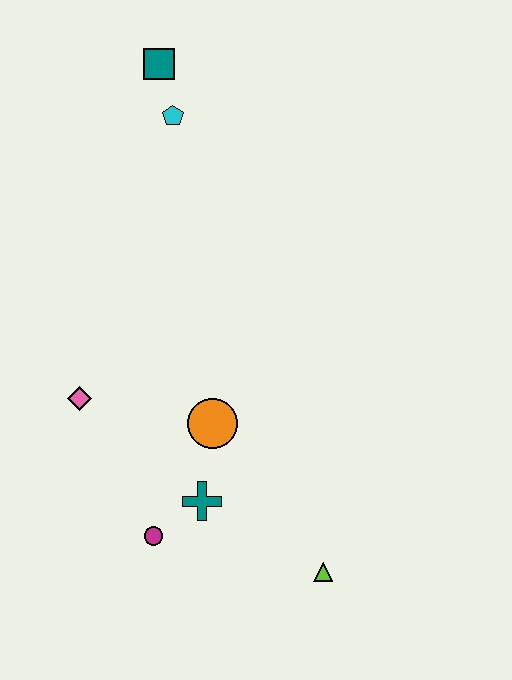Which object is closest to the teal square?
The cyan pentagon is closest to the teal square.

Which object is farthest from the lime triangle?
The teal square is farthest from the lime triangle.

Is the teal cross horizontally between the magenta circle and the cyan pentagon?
No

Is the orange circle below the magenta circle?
No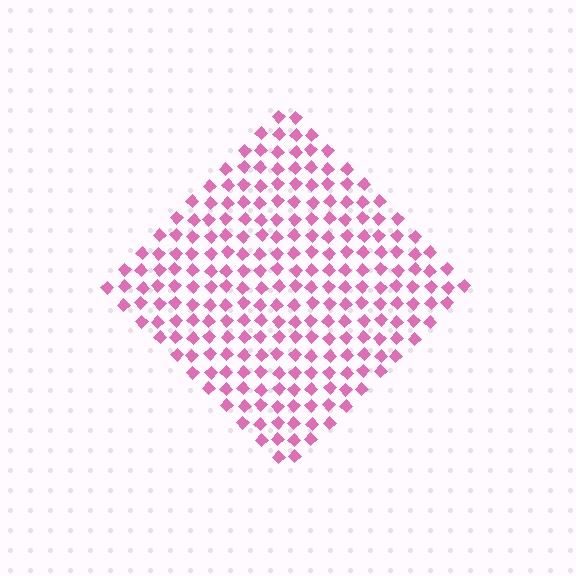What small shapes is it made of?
It is made of small diamonds.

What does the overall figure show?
The overall figure shows a diamond.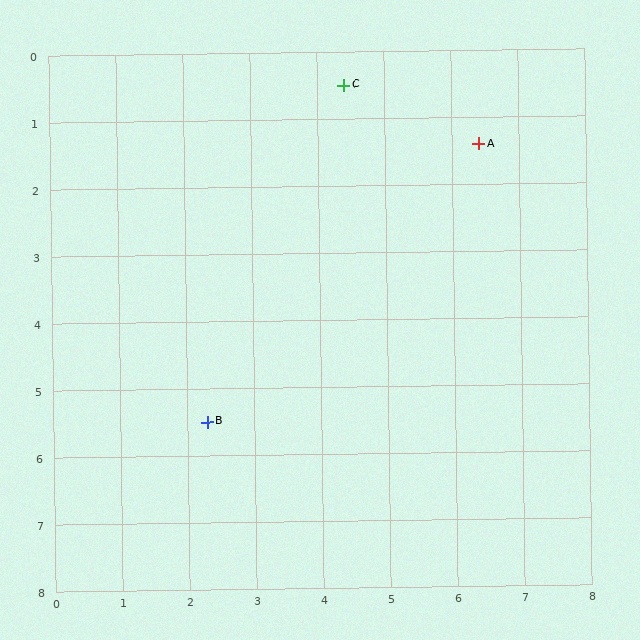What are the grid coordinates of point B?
Point B is at approximately (2.3, 5.5).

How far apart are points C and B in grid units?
Points C and B are about 5.4 grid units apart.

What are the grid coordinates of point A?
Point A is at approximately (6.4, 1.4).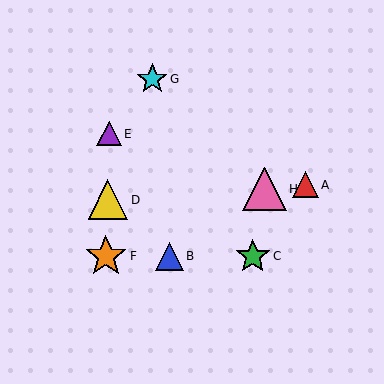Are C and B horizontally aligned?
Yes, both are at y≈256.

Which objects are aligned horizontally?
Objects B, C, F are aligned horizontally.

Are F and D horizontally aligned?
No, F is at y≈256 and D is at y≈200.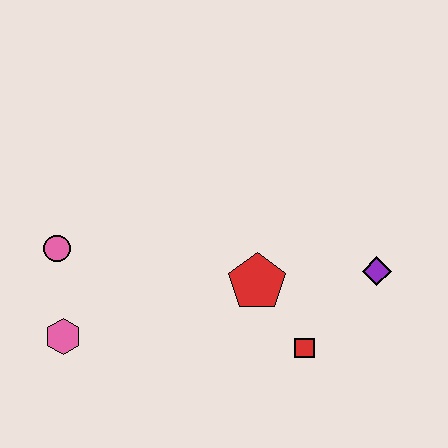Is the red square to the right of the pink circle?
Yes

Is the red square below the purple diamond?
Yes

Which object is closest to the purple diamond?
The red square is closest to the purple diamond.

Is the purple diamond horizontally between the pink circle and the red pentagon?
No